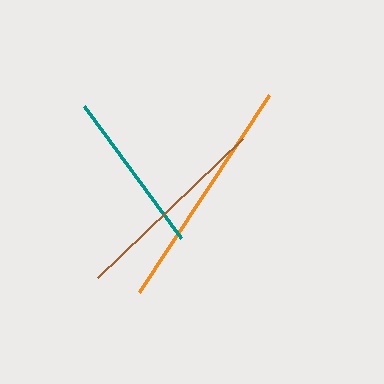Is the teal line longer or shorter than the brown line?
The brown line is longer than the teal line.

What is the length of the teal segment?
The teal segment is approximately 164 pixels long.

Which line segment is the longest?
The orange line is the longest at approximately 236 pixels.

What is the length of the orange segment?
The orange segment is approximately 236 pixels long.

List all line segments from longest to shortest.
From longest to shortest: orange, brown, teal.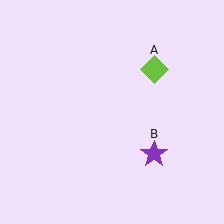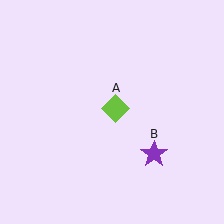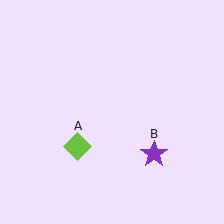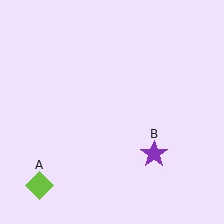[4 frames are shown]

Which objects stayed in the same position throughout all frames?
Purple star (object B) remained stationary.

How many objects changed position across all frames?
1 object changed position: lime diamond (object A).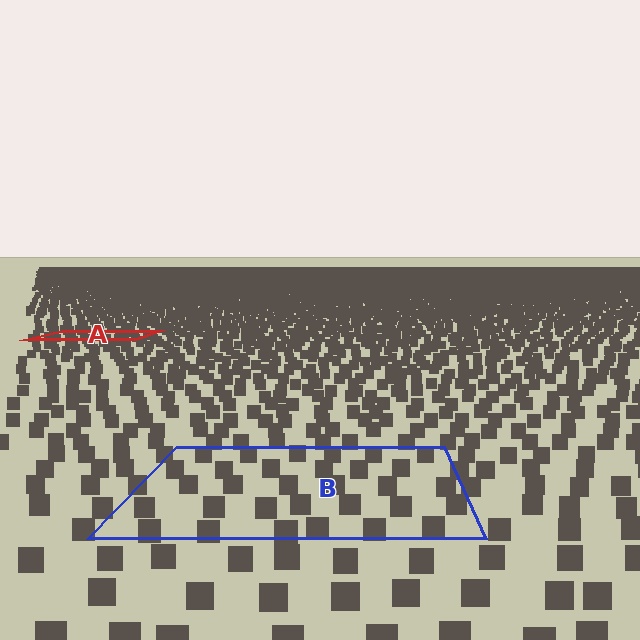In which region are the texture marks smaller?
The texture marks are smaller in region A, because it is farther away.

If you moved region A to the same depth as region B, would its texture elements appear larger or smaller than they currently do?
They would appear larger. At a closer depth, the same texture elements are projected at a bigger on-screen size.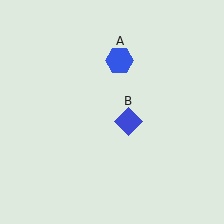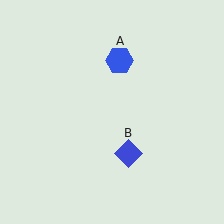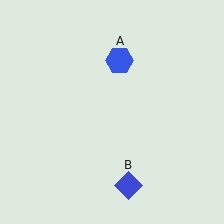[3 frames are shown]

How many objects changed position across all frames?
1 object changed position: blue diamond (object B).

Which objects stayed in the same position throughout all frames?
Blue hexagon (object A) remained stationary.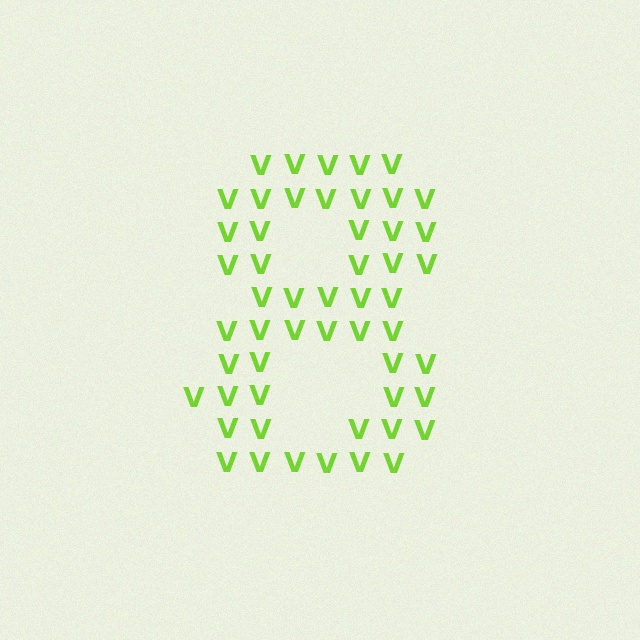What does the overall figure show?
The overall figure shows the digit 8.